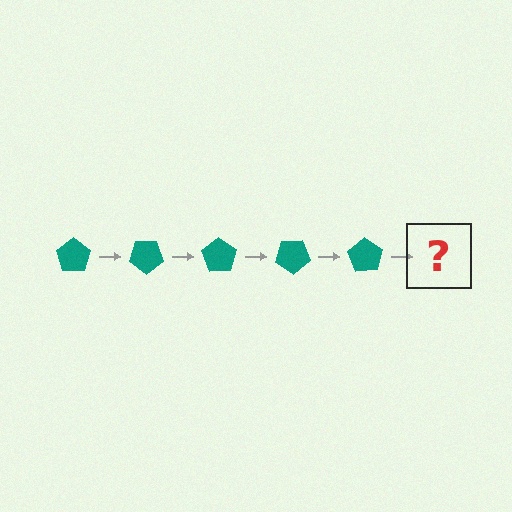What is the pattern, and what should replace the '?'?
The pattern is that the pentagon rotates 35 degrees each step. The '?' should be a teal pentagon rotated 175 degrees.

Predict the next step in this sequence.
The next step is a teal pentagon rotated 175 degrees.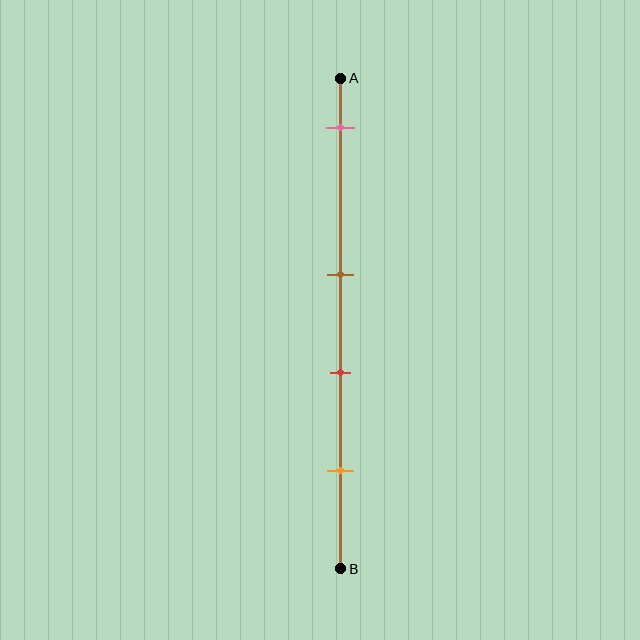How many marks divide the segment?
There are 4 marks dividing the segment.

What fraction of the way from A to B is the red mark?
The red mark is approximately 60% (0.6) of the way from A to B.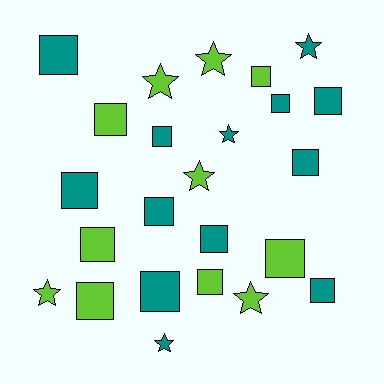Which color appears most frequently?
Teal, with 13 objects.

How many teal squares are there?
There are 10 teal squares.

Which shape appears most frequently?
Square, with 16 objects.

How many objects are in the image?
There are 24 objects.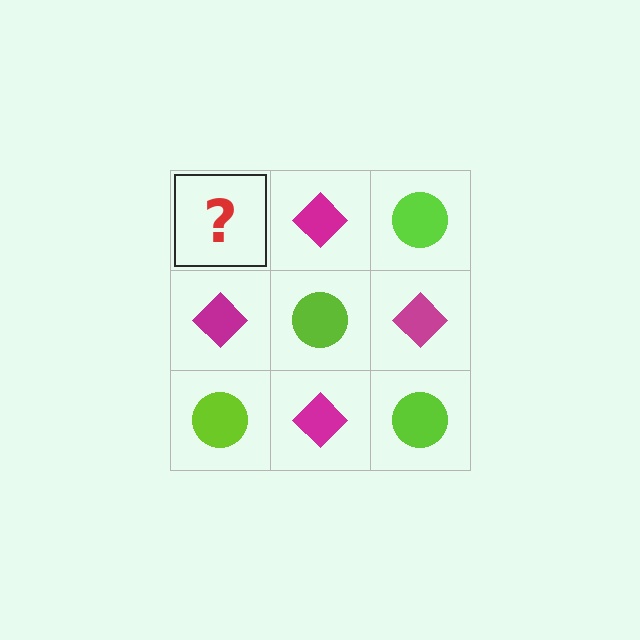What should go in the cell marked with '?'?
The missing cell should contain a lime circle.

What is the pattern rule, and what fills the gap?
The rule is that it alternates lime circle and magenta diamond in a checkerboard pattern. The gap should be filled with a lime circle.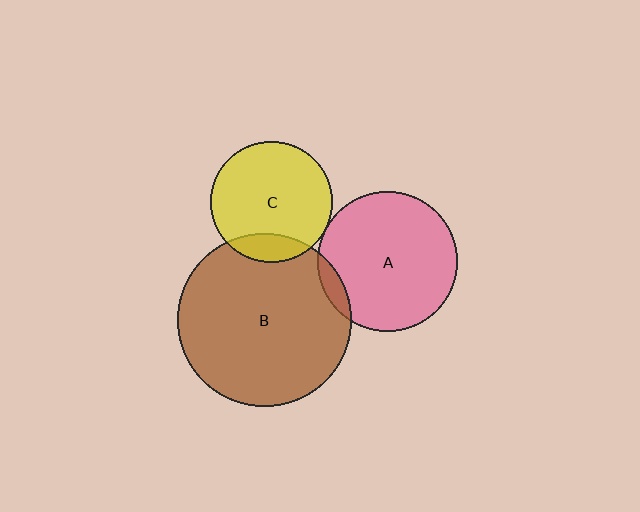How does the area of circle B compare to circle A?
Approximately 1.5 times.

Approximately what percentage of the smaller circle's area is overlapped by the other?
Approximately 5%.